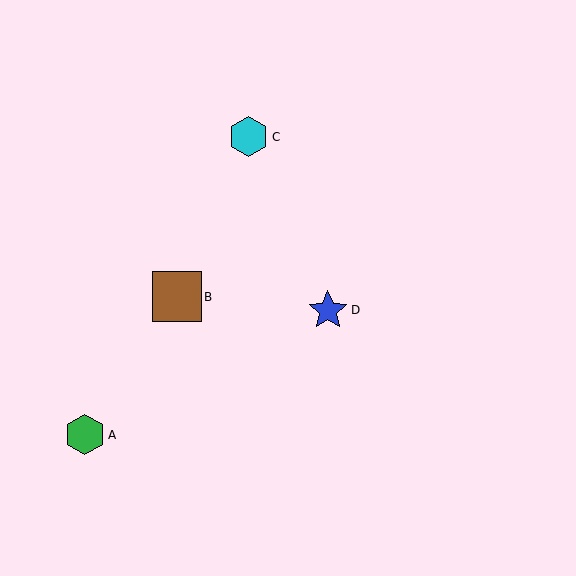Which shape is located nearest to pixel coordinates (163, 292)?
The brown square (labeled B) at (177, 297) is nearest to that location.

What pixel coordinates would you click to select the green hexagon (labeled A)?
Click at (85, 435) to select the green hexagon A.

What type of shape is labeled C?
Shape C is a cyan hexagon.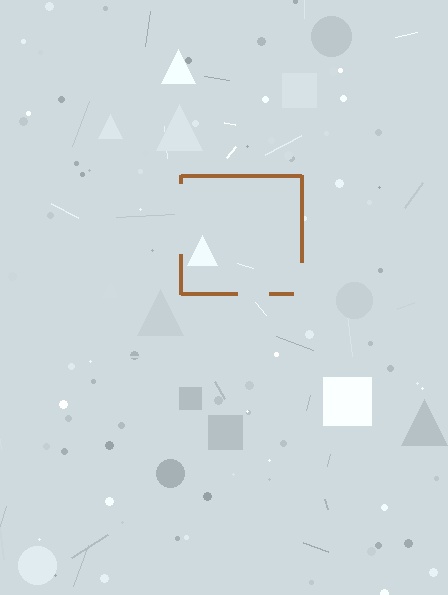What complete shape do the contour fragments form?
The contour fragments form a square.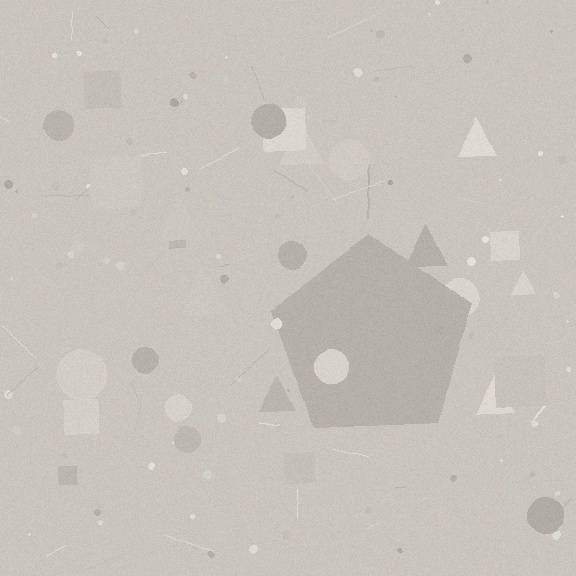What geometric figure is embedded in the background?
A pentagon is embedded in the background.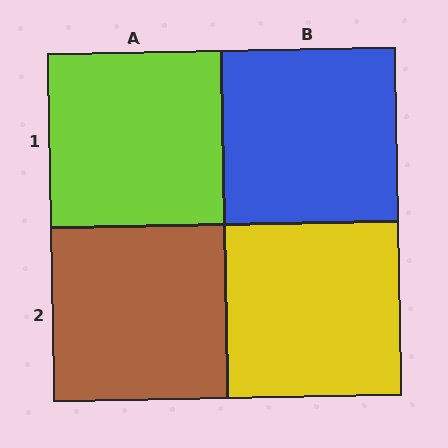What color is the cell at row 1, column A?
Lime.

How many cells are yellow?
1 cell is yellow.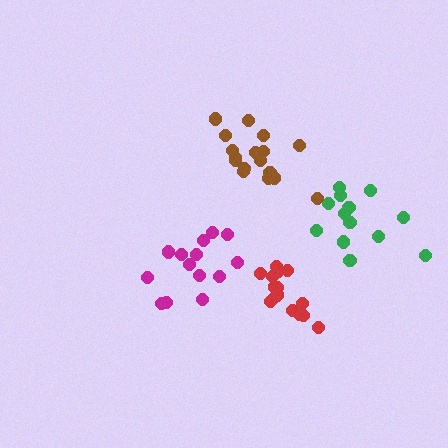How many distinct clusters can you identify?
There are 4 distinct clusters.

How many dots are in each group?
Group 1: 13 dots, Group 2: 18 dots, Group 3: 15 dots, Group 4: 14 dots (60 total).